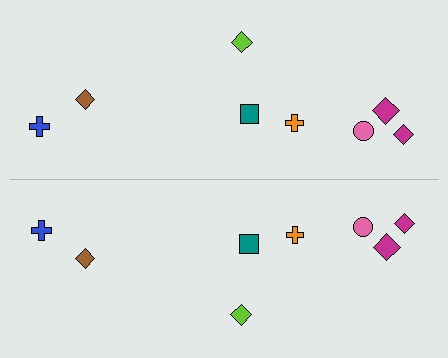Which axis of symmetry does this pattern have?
The pattern has a horizontal axis of symmetry running through the center of the image.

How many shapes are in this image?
There are 16 shapes in this image.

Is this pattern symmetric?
Yes, this pattern has bilateral (reflection) symmetry.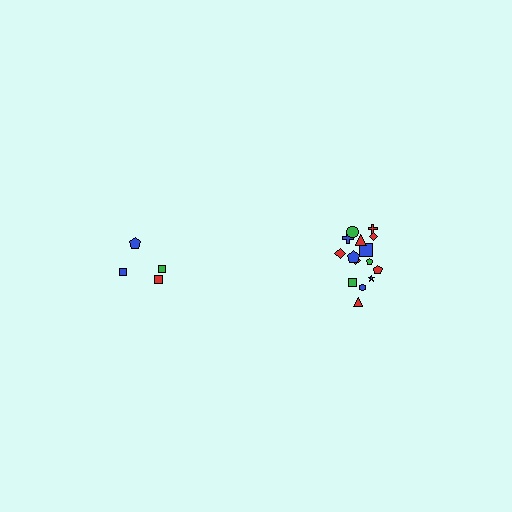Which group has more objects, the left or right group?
The right group.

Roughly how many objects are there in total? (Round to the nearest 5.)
Roughly 20 objects in total.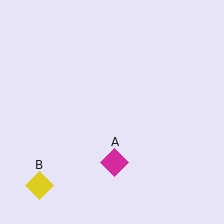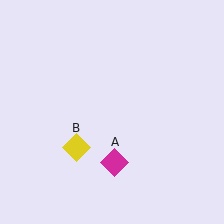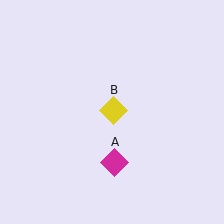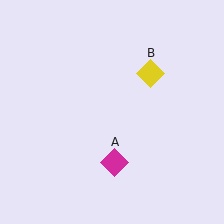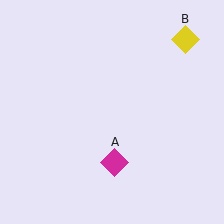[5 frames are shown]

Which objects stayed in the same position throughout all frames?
Magenta diamond (object A) remained stationary.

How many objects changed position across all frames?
1 object changed position: yellow diamond (object B).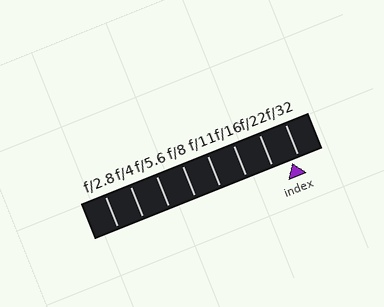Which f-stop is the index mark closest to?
The index mark is closest to f/32.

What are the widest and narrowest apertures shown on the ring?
The widest aperture shown is f/2.8 and the narrowest is f/32.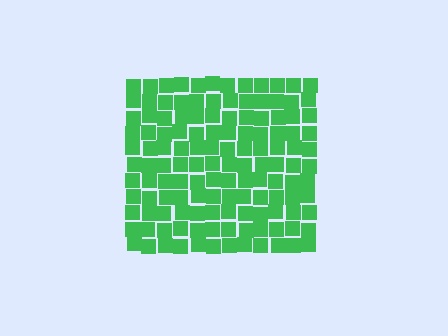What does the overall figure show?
The overall figure shows a square.